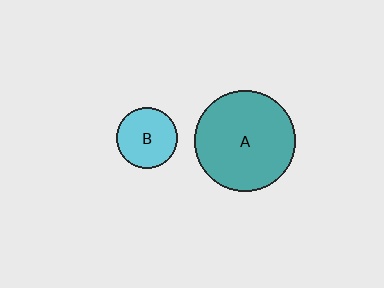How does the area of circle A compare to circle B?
Approximately 2.8 times.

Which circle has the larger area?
Circle A (teal).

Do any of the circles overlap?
No, none of the circles overlap.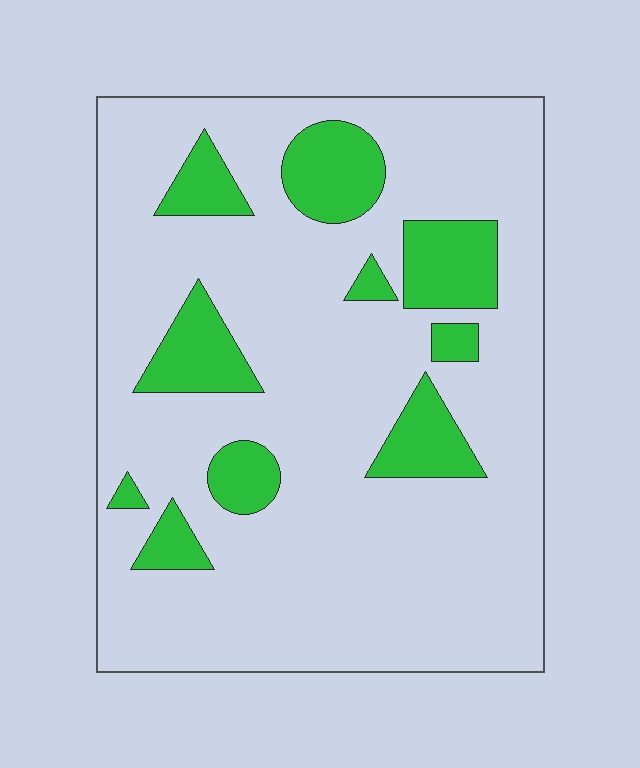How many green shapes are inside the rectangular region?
10.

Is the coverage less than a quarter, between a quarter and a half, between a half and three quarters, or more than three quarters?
Less than a quarter.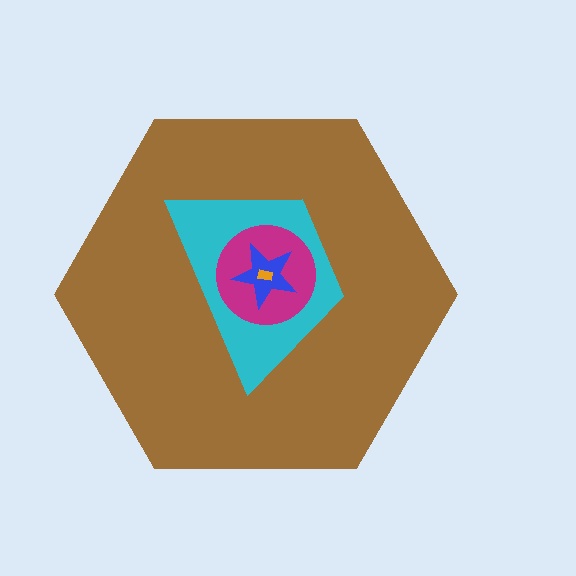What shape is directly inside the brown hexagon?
The cyan trapezoid.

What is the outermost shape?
The brown hexagon.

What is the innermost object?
The orange rectangle.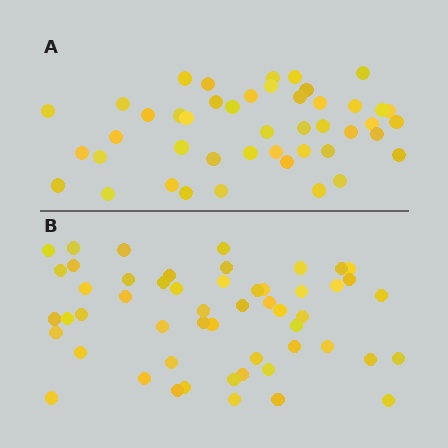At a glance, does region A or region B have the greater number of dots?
Region B (the bottom region) has more dots.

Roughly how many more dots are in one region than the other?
Region B has roughly 8 or so more dots than region A.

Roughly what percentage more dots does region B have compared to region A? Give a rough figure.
About 20% more.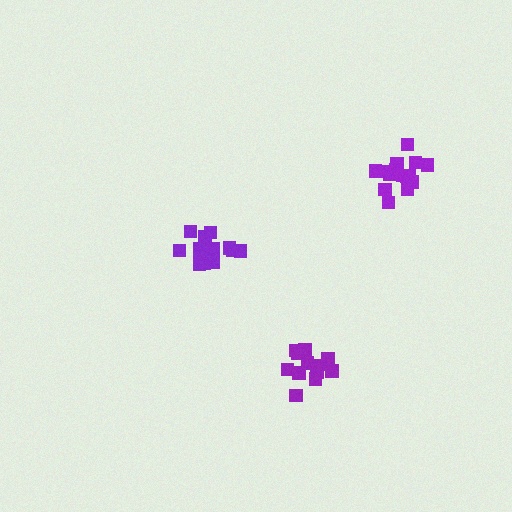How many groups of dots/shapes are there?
There are 3 groups.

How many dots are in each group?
Group 1: 14 dots, Group 2: 14 dots, Group 3: 15 dots (43 total).